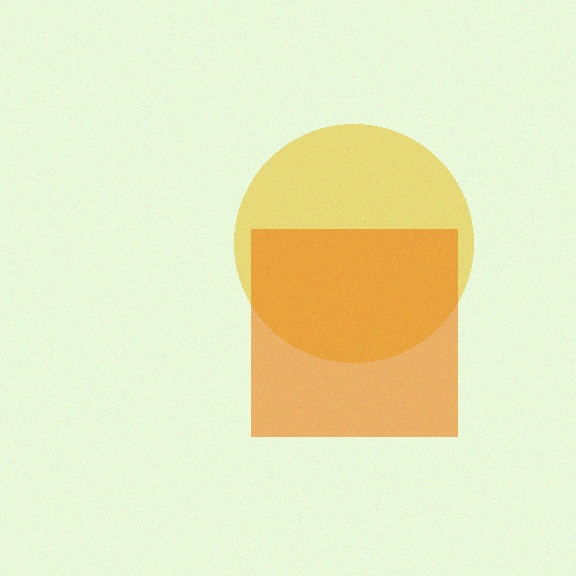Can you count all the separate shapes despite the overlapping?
Yes, there are 2 separate shapes.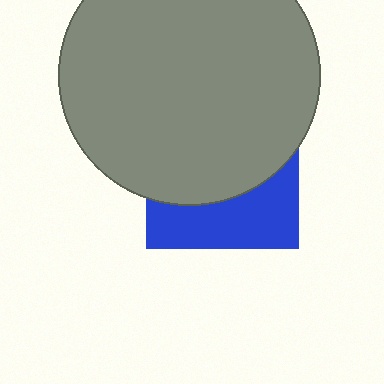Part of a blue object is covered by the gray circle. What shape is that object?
It is a square.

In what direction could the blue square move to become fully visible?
The blue square could move down. That would shift it out from behind the gray circle entirely.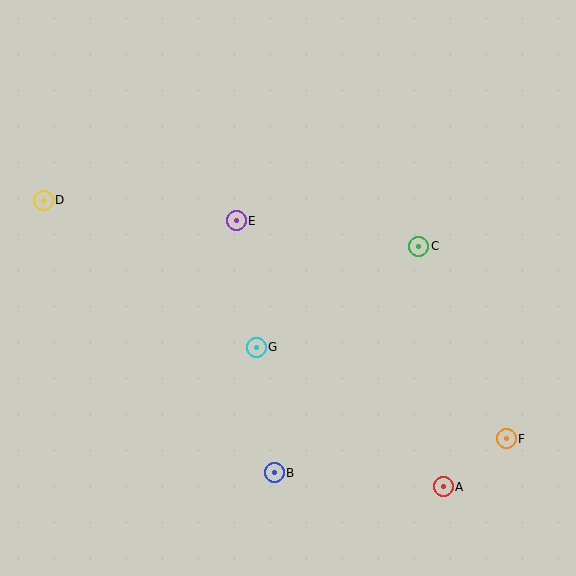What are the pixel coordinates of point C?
Point C is at (419, 246).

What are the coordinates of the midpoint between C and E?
The midpoint between C and E is at (328, 234).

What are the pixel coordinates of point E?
Point E is at (236, 221).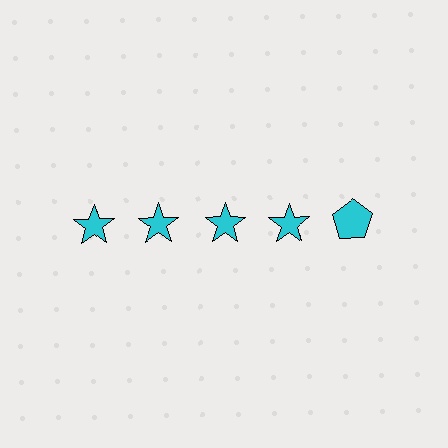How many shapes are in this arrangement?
There are 5 shapes arranged in a grid pattern.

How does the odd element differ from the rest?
It has a different shape: pentagon instead of star.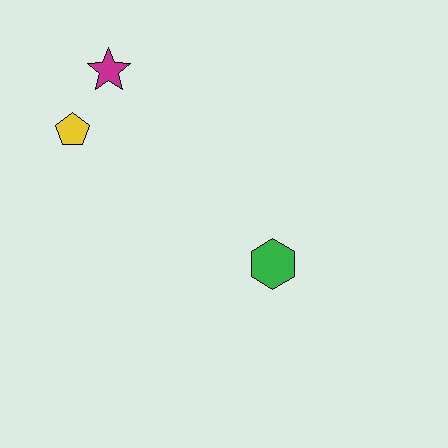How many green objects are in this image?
There is 1 green object.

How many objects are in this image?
There are 3 objects.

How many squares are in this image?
There are no squares.